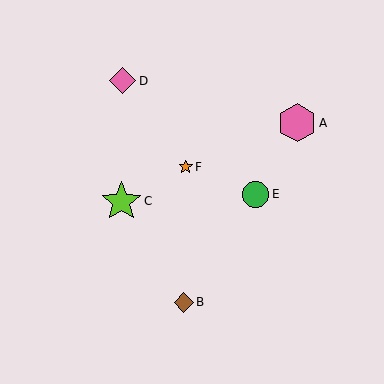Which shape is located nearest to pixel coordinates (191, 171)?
The orange star (labeled F) at (186, 167) is nearest to that location.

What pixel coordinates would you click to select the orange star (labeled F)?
Click at (186, 167) to select the orange star F.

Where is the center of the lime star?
The center of the lime star is at (121, 201).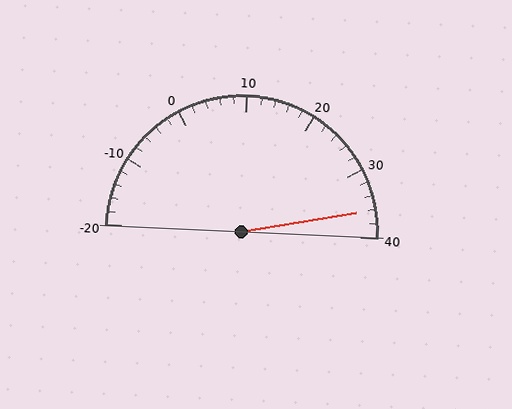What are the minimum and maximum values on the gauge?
The gauge ranges from -20 to 40.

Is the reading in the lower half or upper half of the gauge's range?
The reading is in the upper half of the range (-20 to 40).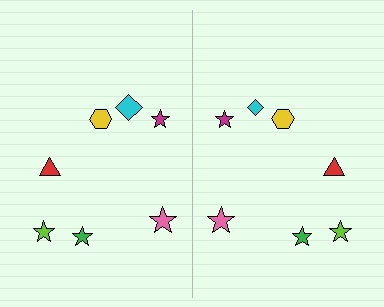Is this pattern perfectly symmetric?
No, the pattern is not perfectly symmetric. The cyan diamond on the right side has a different size than its mirror counterpart.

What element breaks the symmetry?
The cyan diamond on the right side has a different size than its mirror counterpart.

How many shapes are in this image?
There are 14 shapes in this image.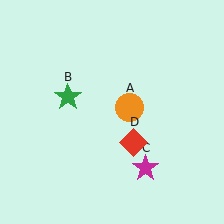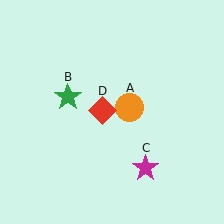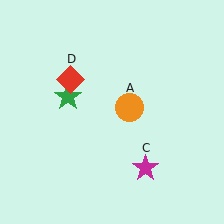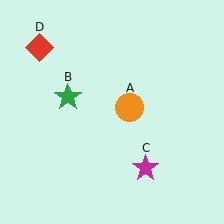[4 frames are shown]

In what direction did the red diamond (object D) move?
The red diamond (object D) moved up and to the left.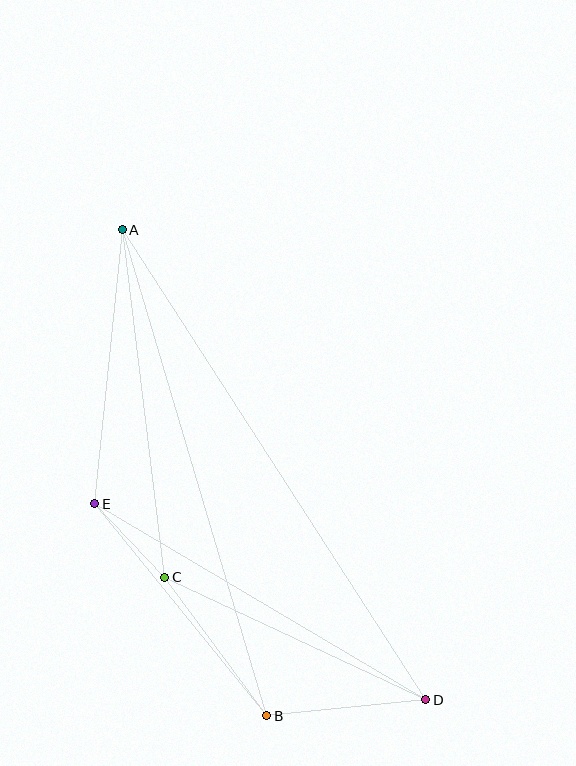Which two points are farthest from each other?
Points A and D are farthest from each other.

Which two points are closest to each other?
Points C and E are closest to each other.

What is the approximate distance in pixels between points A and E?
The distance between A and E is approximately 275 pixels.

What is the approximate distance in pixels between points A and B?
The distance between A and B is approximately 507 pixels.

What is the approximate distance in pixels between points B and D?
The distance between B and D is approximately 160 pixels.